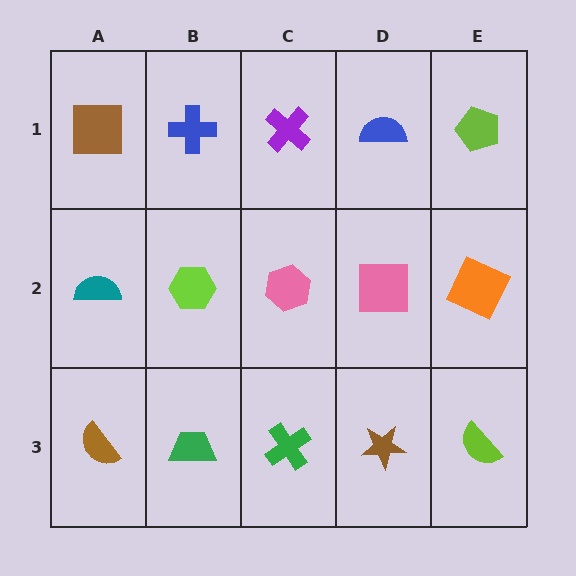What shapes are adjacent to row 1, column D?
A pink square (row 2, column D), a purple cross (row 1, column C), a lime pentagon (row 1, column E).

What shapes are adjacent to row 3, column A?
A teal semicircle (row 2, column A), a green trapezoid (row 3, column B).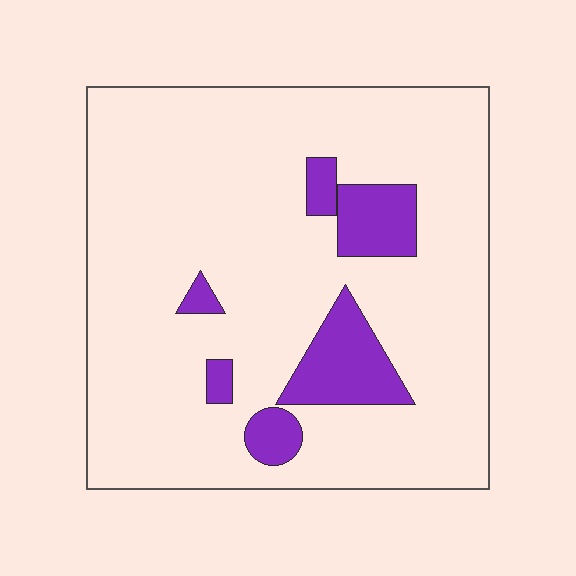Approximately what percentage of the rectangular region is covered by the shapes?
Approximately 15%.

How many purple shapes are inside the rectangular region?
6.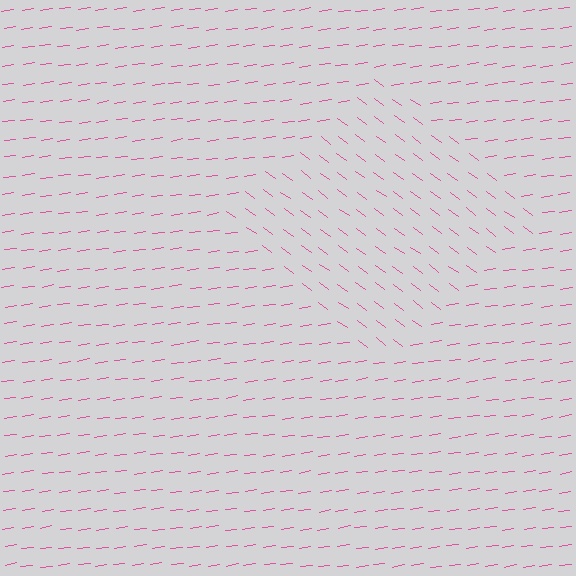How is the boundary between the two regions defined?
The boundary is defined purely by a change in line orientation (approximately 45 degrees difference). All lines are the same color and thickness.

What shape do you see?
I see a diamond.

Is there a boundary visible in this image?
Yes, there is a texture boundary formed by a change in line orientation.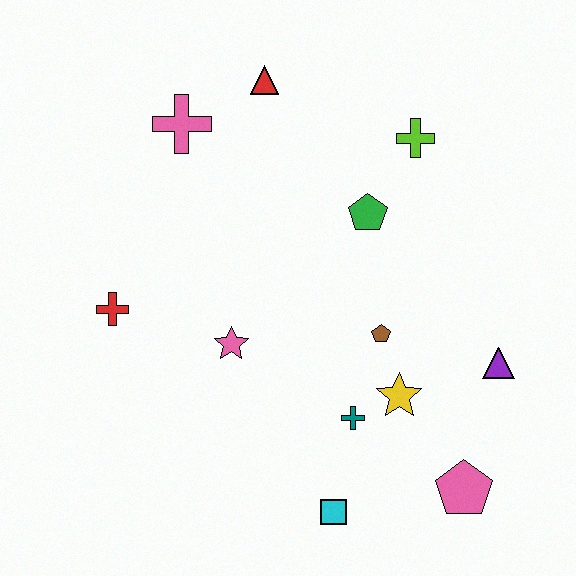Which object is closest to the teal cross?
The yellow star is closest to the teal cross.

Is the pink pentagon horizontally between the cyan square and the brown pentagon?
No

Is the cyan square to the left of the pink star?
No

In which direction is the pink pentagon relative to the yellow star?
The pink pentagon is below the yellow star.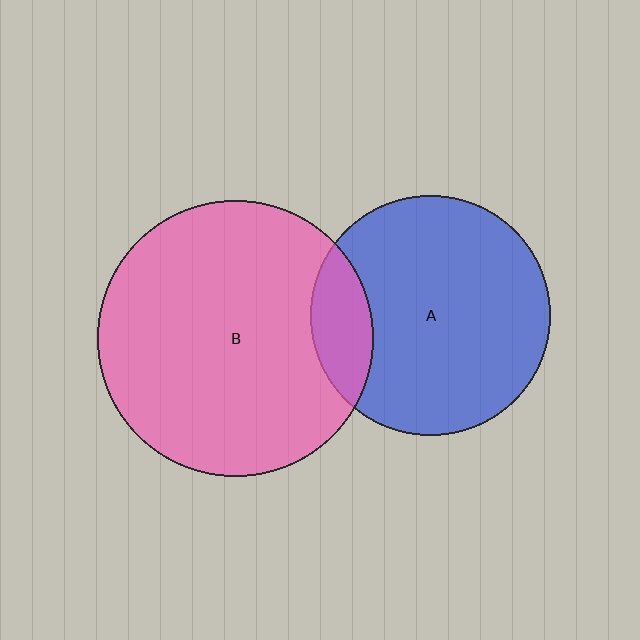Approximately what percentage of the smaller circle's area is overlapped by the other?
Approximately 15%.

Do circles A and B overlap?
Yes.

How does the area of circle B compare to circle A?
Approximately 1.3 times.